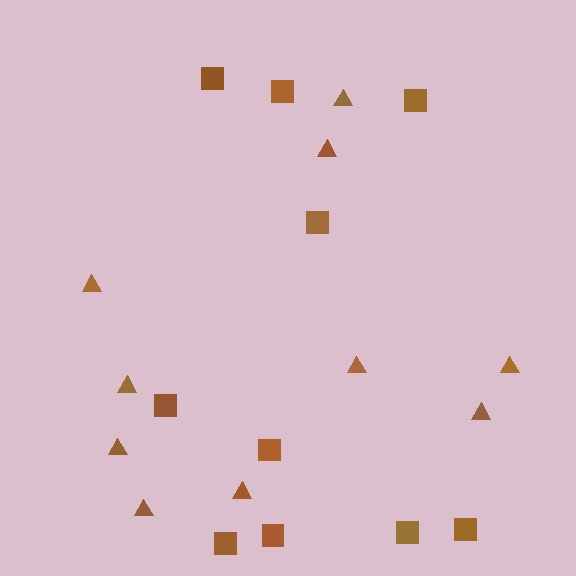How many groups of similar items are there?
There are 2 groups: one group of triangles (10) and one group of squares (10).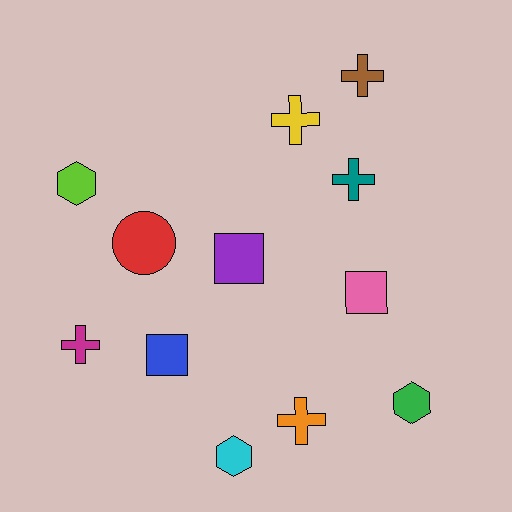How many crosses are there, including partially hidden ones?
There are 5 crosses.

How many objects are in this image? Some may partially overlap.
There are 12 objects.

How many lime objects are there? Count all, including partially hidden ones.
There is 1 lime object.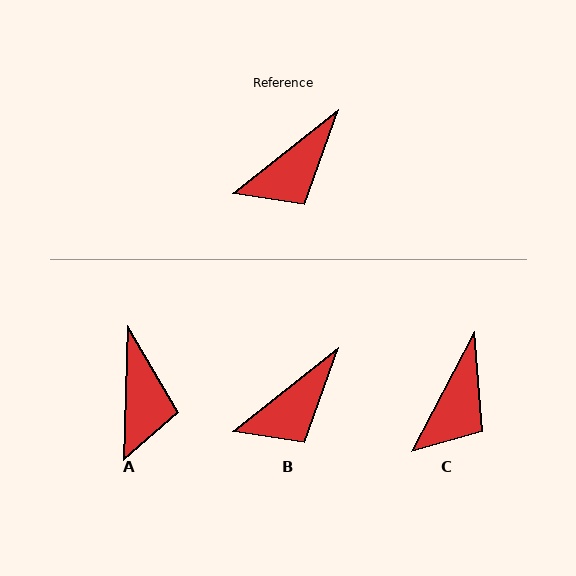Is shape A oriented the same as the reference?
No, it is off by about 50 degrees.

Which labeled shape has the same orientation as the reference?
B.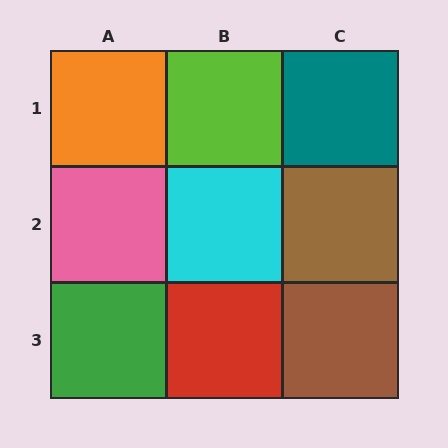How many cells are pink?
1 cell is pink.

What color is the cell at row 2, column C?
Brown.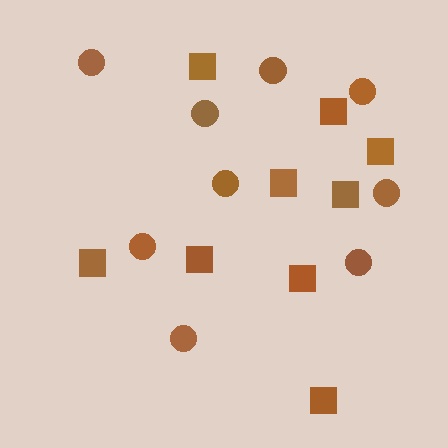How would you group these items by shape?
There are 2 groups: one group of circles (9) and one group of squares (9).